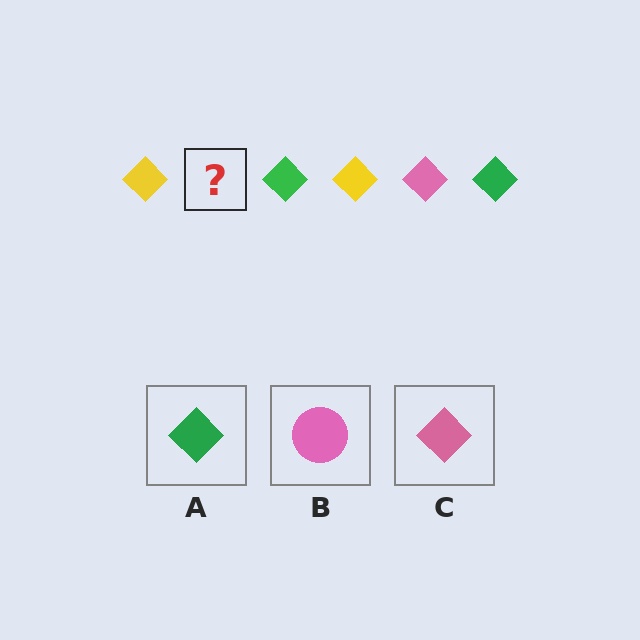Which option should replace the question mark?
Option C.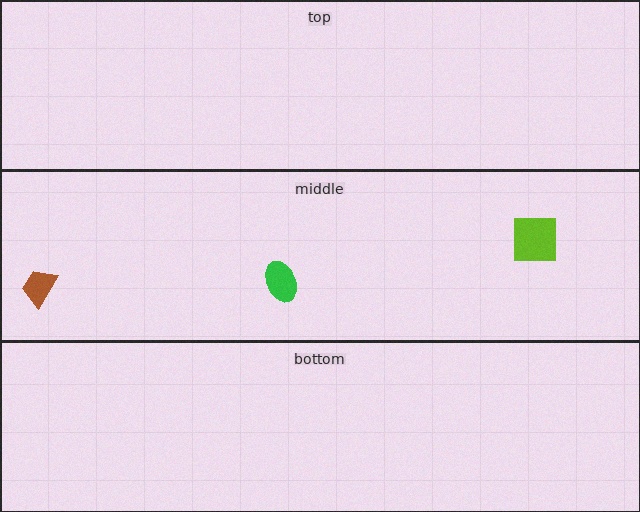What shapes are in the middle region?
The lime square, the brown trapezoid, the green ellipse.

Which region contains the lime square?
The middle region.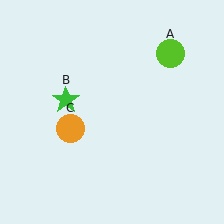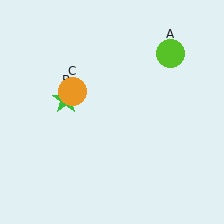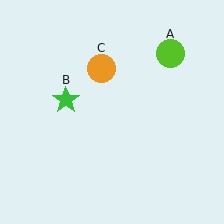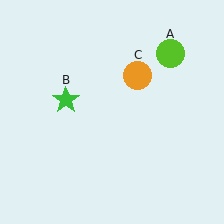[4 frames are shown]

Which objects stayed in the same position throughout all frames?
Lime circle (object A) and green star (object B) remained stationary.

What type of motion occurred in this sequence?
The orange circle (object C) rotated clockwise around the center of the scene.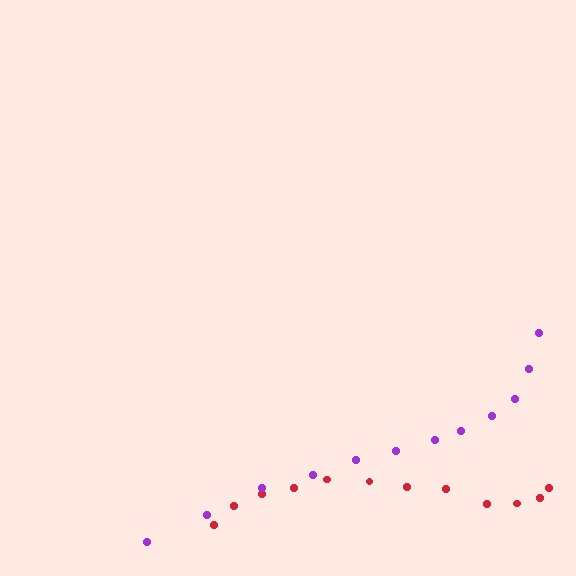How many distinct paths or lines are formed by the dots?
There are 2 distinct paths.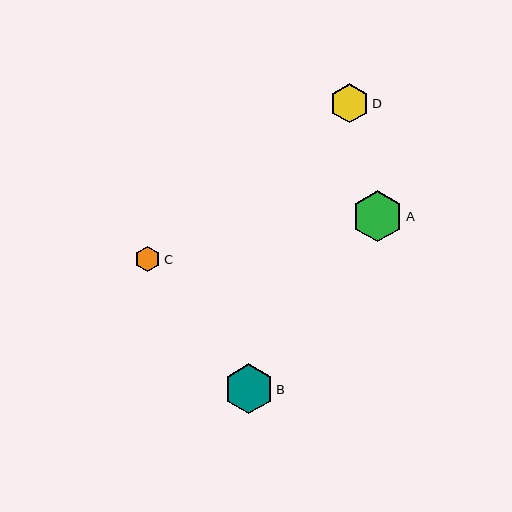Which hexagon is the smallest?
Hexagon C is the smallest with a size of approximately 26 pixels.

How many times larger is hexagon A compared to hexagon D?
Hexagon A is approximately 1.3 times the size of hexagon D.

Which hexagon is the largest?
Hexagon A is the largest with a size of approximately 51 pixels.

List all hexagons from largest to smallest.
From largest to smallest: A, B, D, C.